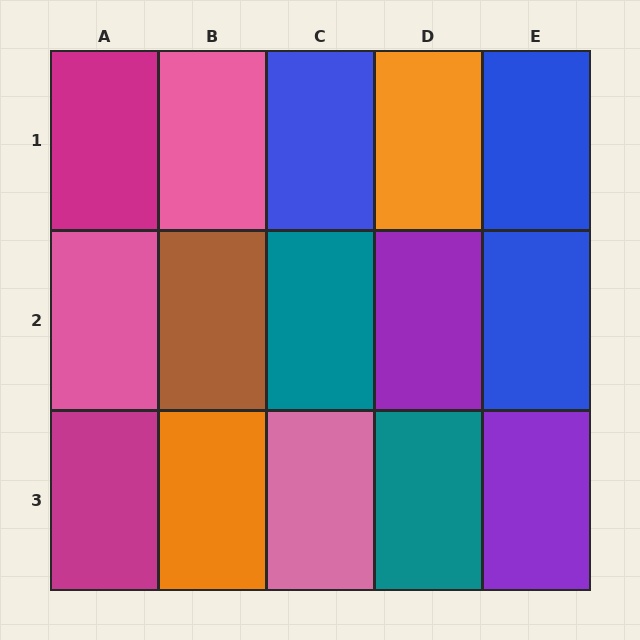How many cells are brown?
1 cell is brown.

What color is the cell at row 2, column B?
Brown.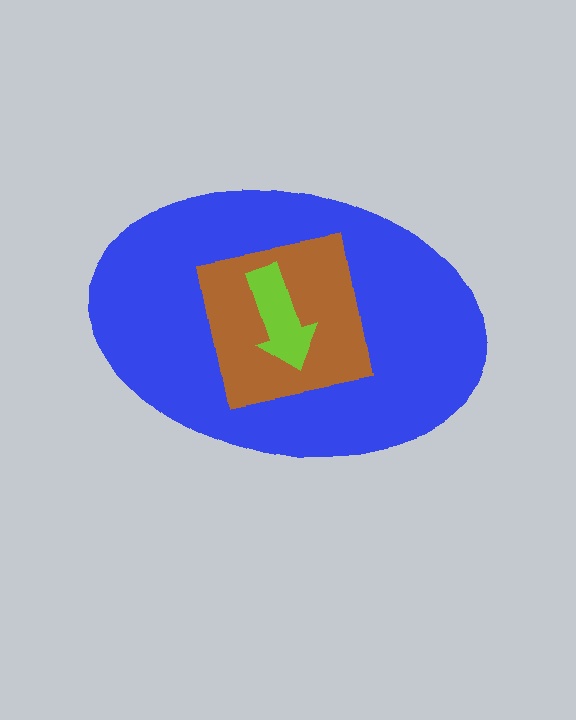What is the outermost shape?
The blue ellipse.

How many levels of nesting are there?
3.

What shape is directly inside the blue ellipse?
The brown square.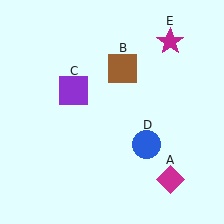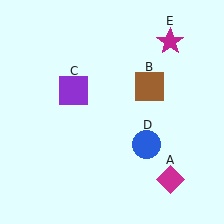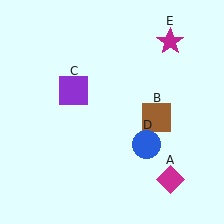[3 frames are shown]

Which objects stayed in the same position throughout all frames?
Magenta diamond (object A) and purple square (object C) and blue circle (object D) and magenta star (object E) remained stationary.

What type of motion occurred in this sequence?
The brown square (object B) rotated clockwise around the center of the scene.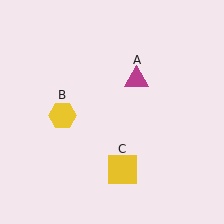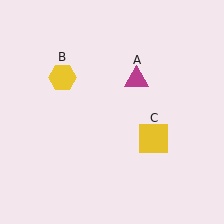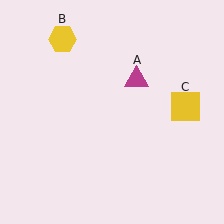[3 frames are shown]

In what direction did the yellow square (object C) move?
The yellow square (object C) moved up and to the right.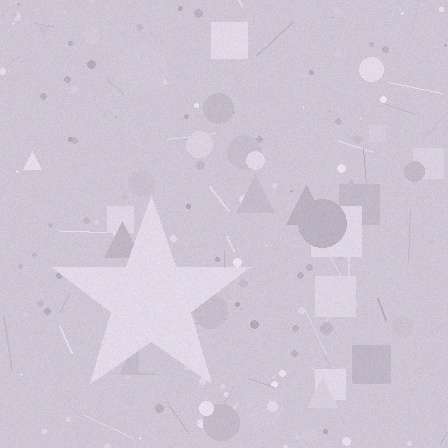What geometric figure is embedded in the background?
A star is embedded in the background.